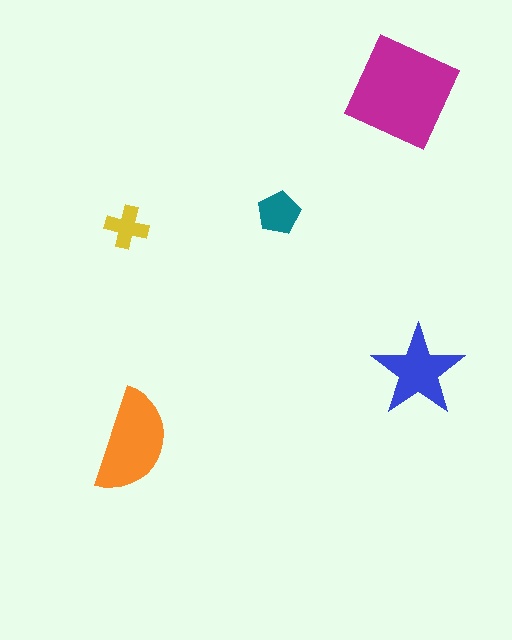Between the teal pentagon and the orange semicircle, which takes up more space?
The orange semicircle.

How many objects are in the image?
There are 5 objects in the image.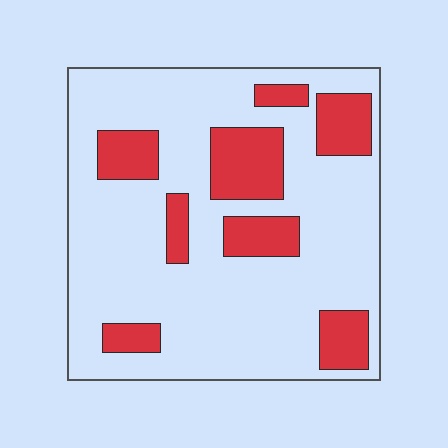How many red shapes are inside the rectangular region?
8.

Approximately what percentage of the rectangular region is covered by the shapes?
Approximately 25%.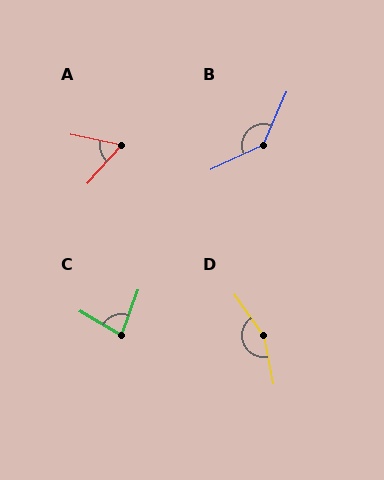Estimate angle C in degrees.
Approximately 80 degrees.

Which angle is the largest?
D, at approximately 156 degrees.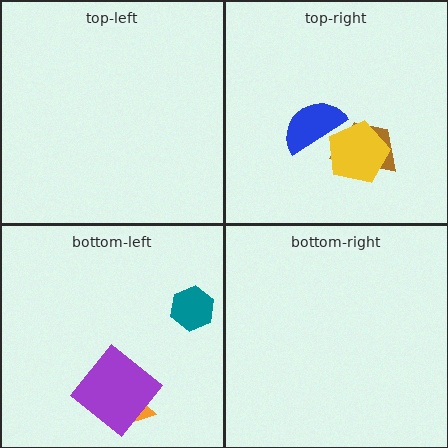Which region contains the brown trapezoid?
The top-right region.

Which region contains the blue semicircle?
The top-right region.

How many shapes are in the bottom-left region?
3.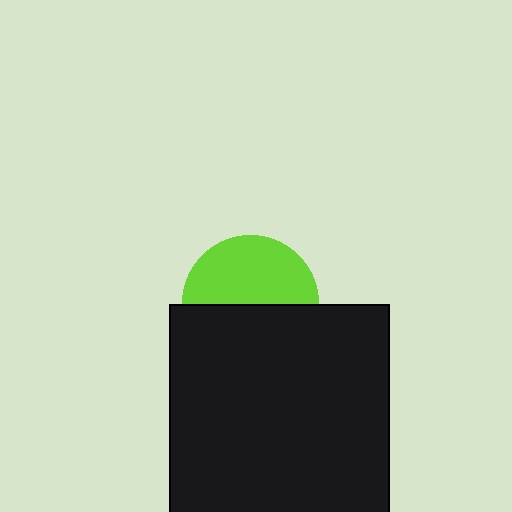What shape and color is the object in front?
The object in front is a black square.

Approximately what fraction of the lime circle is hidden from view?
Roughly 50% of the lime circle is hidden behind the black square.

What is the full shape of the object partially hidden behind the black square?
The partially hidden object is a lime circle.